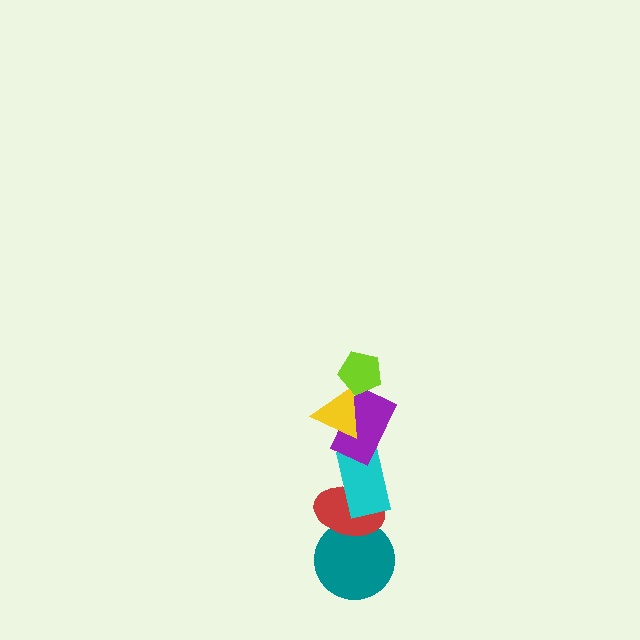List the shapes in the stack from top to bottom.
From top to bottom: the lime pentagon, the yellow triangle, the purple rectangle, the cyan rectangle, the red ellipse, the teal circle.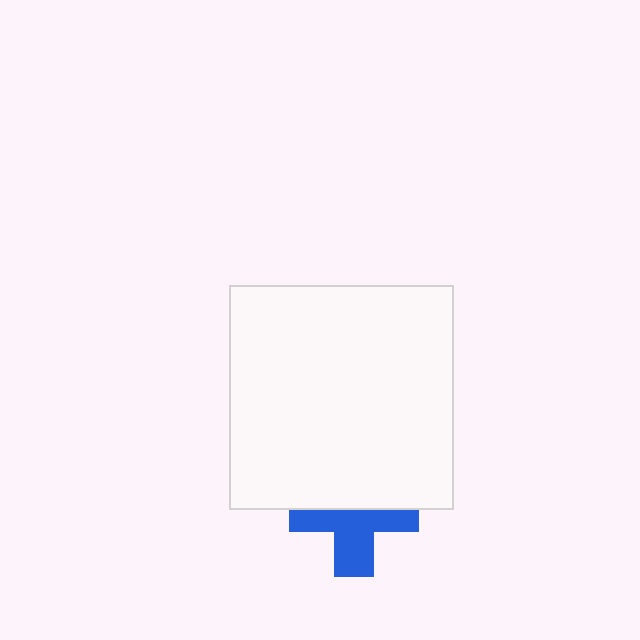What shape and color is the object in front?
The object in front is a white square.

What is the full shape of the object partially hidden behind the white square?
The partially hidden object is a blue cross.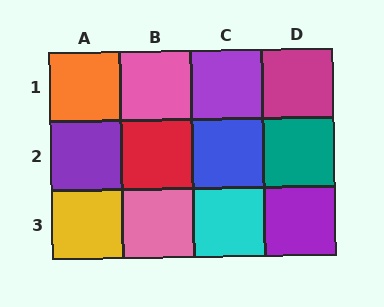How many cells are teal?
1 cell is teal.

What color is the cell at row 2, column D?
Teal.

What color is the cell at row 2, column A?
Purple.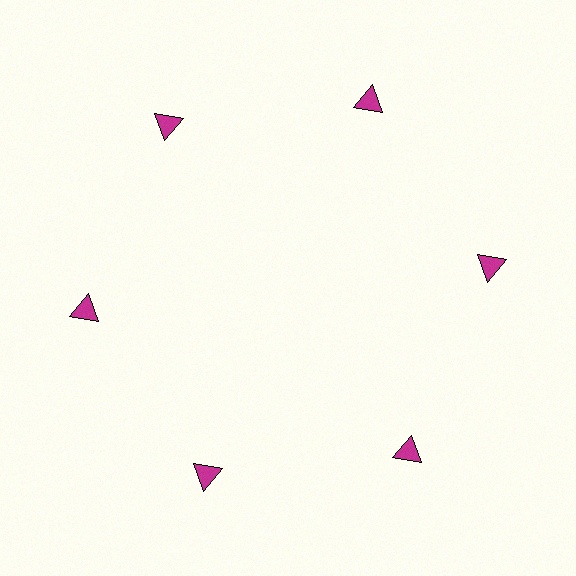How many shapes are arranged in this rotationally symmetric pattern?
There are 6 shapes, arranged in 6 groups of 1.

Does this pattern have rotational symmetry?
Yes, this pattern has 6-fold rotational symmetry. It looks the same after rotating 60 degrees around the center.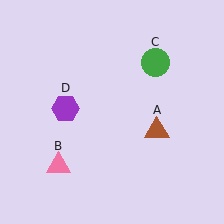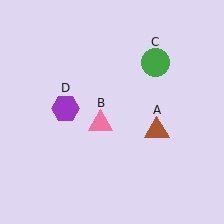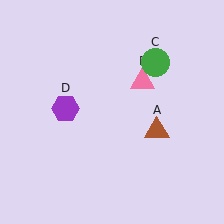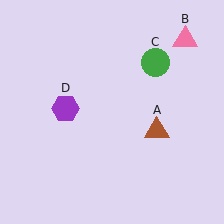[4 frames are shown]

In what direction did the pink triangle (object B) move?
The pink triangle (object B) moved up and to the right.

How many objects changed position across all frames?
1 object changed position: pink triangle (object B).